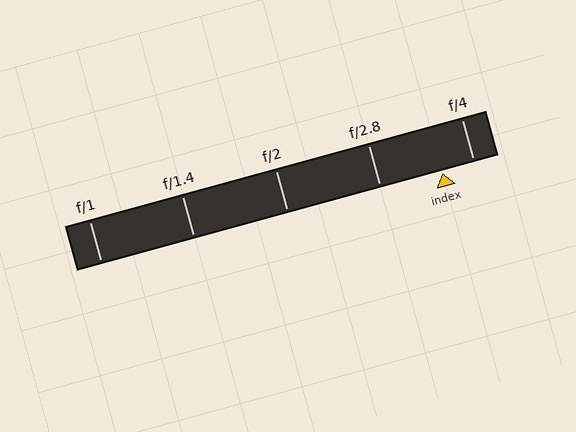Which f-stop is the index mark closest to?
The index mark is closest to f/4.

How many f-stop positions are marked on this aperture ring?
There are 5 f-stop positions marked.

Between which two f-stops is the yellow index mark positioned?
The index mark is between f/2.8 and f/4.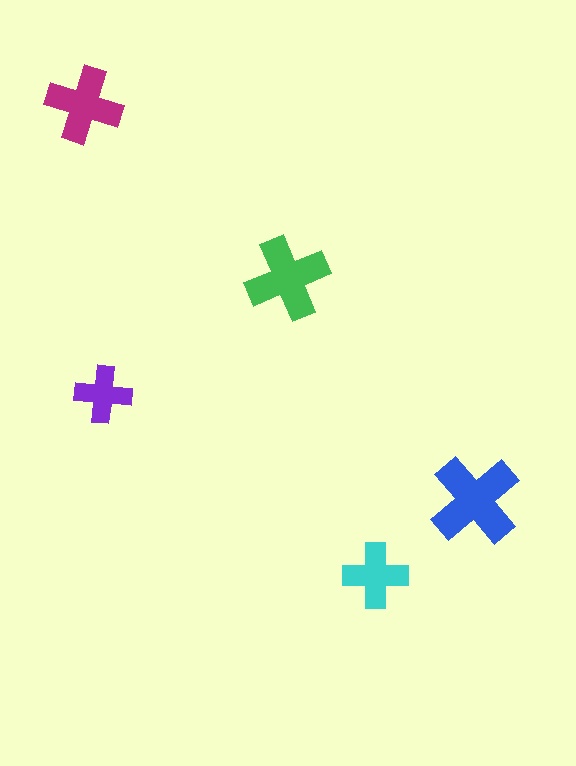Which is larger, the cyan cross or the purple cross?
The cyan one.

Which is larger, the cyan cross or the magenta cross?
The magenta one.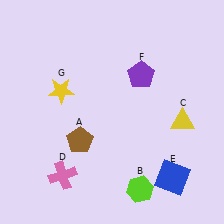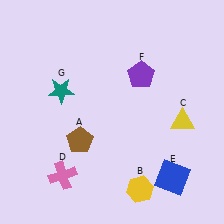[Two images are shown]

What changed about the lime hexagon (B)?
In Image 1, B is lime. In Image 2, it changed to yellow.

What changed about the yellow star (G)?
In Image 1, G is yellow. In Image 2, it changed to teal.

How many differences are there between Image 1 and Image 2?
There are 2 differences between the two images.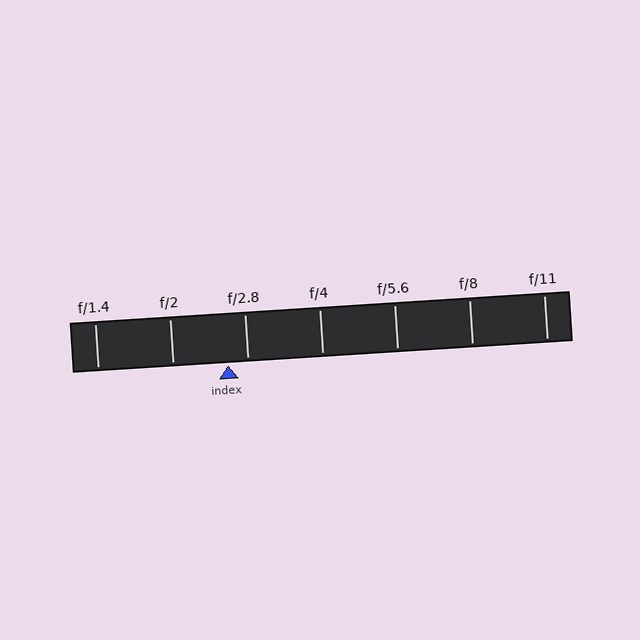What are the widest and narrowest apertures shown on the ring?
The widest aperture shown is f/1.4 and the narrowest is f/11.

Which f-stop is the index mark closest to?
The index mark is closest to f/2.8.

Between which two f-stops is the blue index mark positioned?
The index mark is between f/2 and f/2.8.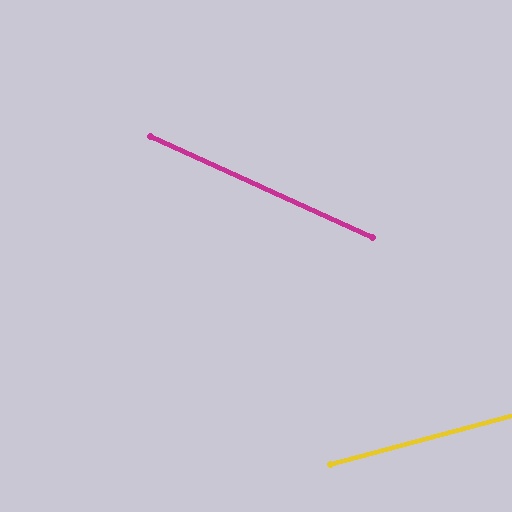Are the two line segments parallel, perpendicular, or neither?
Neither parallel nor perpendicular — they differ by about 40°.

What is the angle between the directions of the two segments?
Approximately 40 degrees.